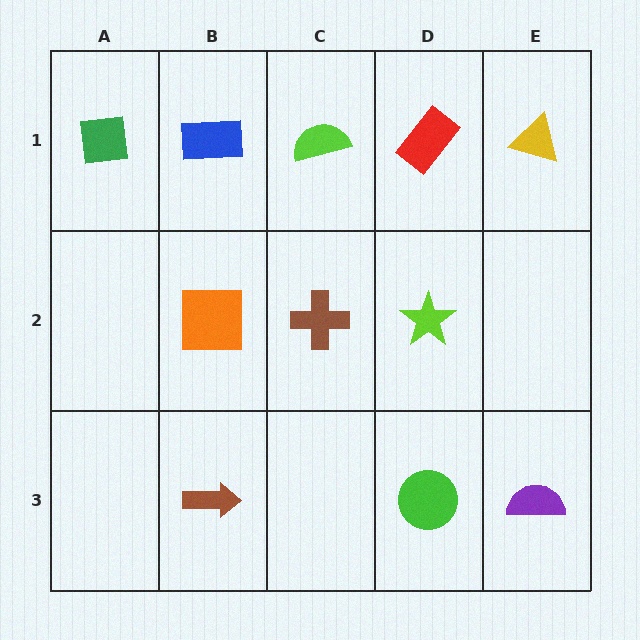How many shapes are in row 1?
5 shapes.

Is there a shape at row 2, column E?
No, that cell is empty.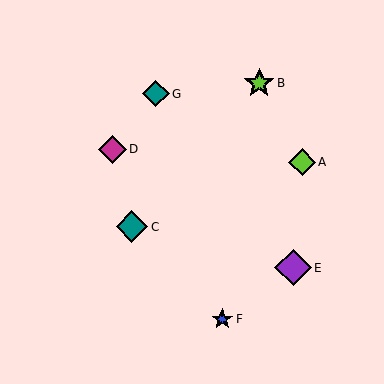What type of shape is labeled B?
Shape B is a lime star.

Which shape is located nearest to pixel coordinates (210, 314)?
The blue star (labeled F) at (222, 319) is nearest to that location.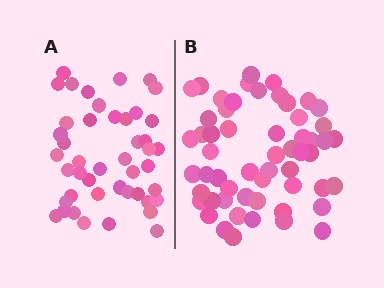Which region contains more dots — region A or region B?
Region B (the right region) has more dots.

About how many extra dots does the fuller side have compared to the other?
Region B has roughly 12 or so more dots than region A.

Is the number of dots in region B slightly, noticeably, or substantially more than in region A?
Region B has only slightly more — the two regions are fairly close. The ratio is roughly 1.2 to 1.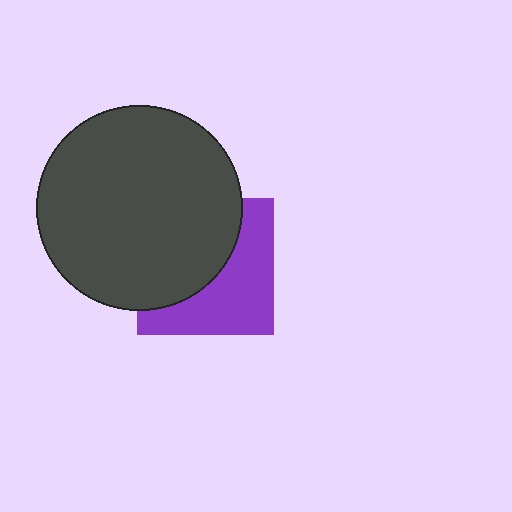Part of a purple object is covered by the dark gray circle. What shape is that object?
It is a square.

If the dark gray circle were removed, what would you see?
You would see the complete purple square.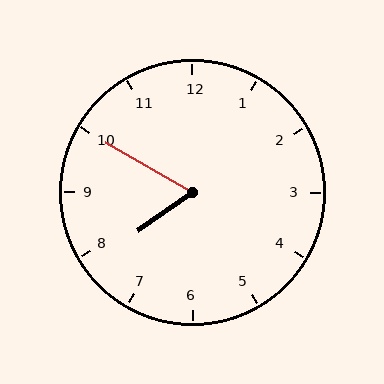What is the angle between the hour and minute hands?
Approximately 65 degrees.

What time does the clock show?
7:50.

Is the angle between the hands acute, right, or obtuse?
It is acute.